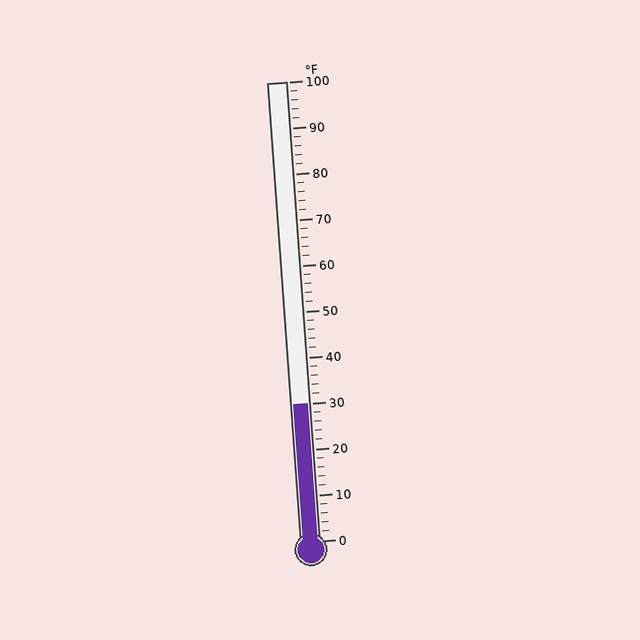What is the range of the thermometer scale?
The thermometer scale ranges from 0°F to 100°F.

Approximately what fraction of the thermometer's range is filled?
The thermometer is filled to approximately 30% of its range.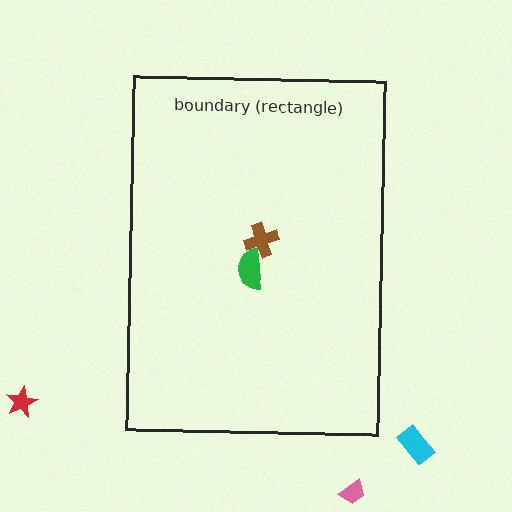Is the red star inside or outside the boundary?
Outside.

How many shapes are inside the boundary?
2 inside, 3 outside.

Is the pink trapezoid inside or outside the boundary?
Outside.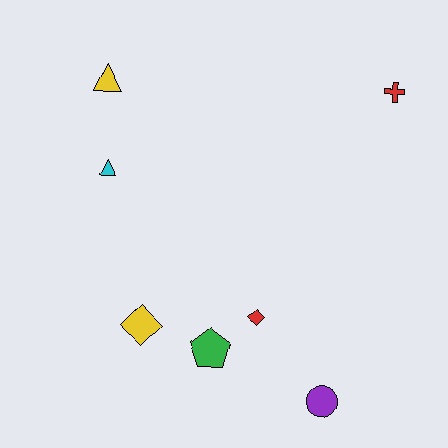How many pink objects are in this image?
There are no pink objects.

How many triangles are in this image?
There are 2 triangles.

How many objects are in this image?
There are 7 objects.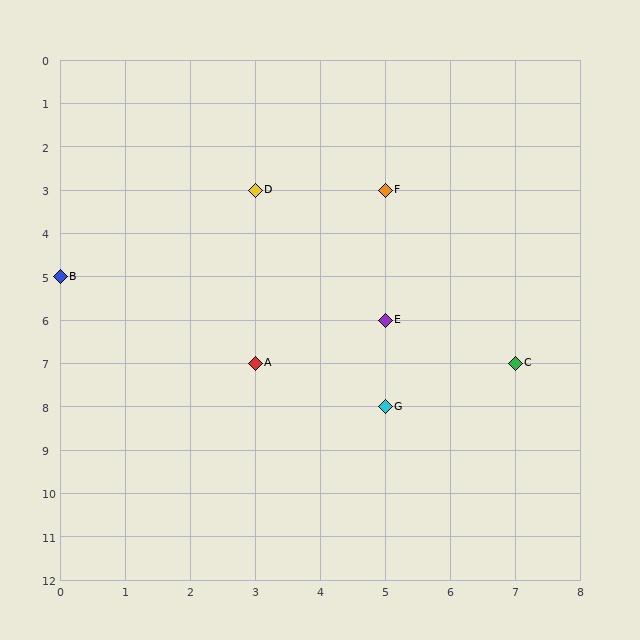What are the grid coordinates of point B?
Point B is at grid coordinates (0, 5).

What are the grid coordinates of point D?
Point D is at grid coordinates (3, 3).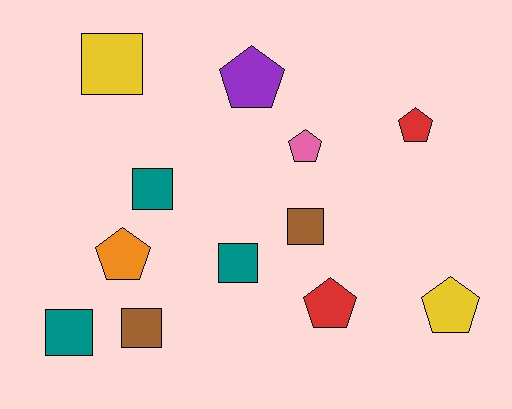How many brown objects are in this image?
There are 2 brown objects.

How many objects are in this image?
There are 12 objects.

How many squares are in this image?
There are 6 squares.